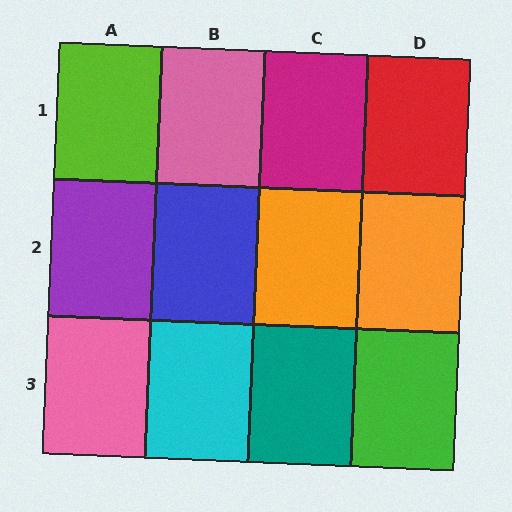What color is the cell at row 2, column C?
Orange.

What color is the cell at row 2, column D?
Orange.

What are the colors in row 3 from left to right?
Pink, cyan, teal, green.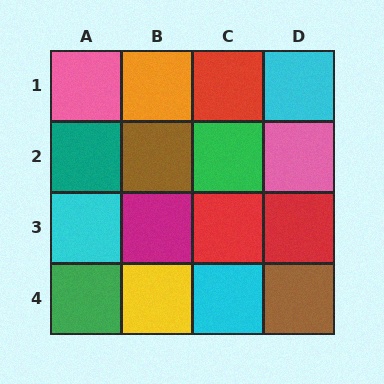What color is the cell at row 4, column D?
Brown.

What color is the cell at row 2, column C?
Green.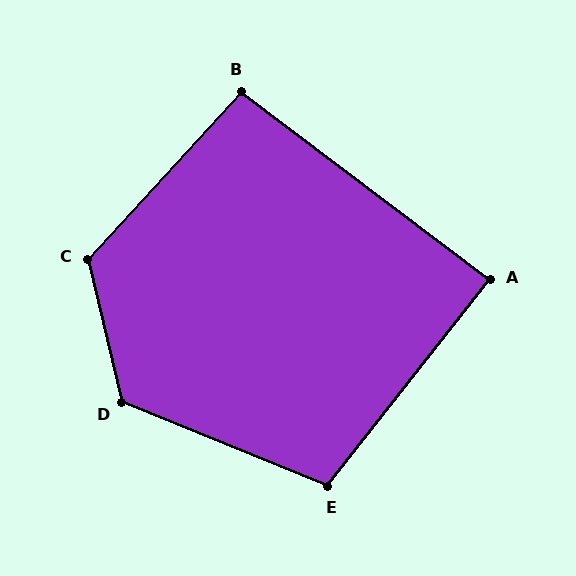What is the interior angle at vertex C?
Approximately 124 degrees (obtuse).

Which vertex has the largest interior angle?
D, at approximately 125 degrees.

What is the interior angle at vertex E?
Approximately 106 degrees (obtuse).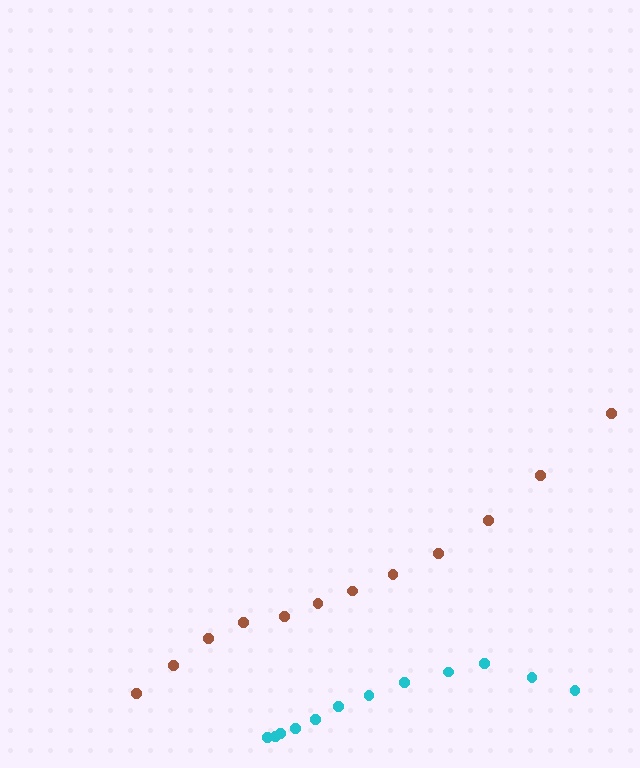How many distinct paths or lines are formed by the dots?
There are 2 distinct paths.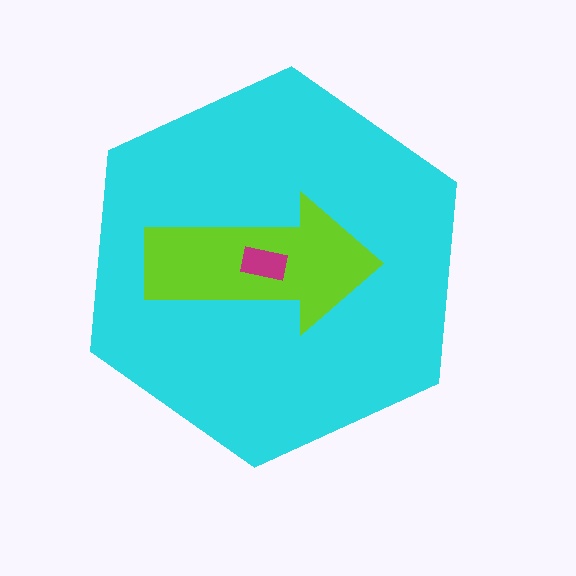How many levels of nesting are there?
3.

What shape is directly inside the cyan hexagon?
The lime arrow.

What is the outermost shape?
The cyan hexagon.